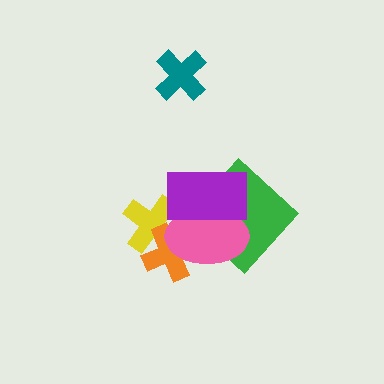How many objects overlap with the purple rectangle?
3 objects overlap with the purple rectangle.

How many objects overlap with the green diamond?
2 objects overlap with the green diamond.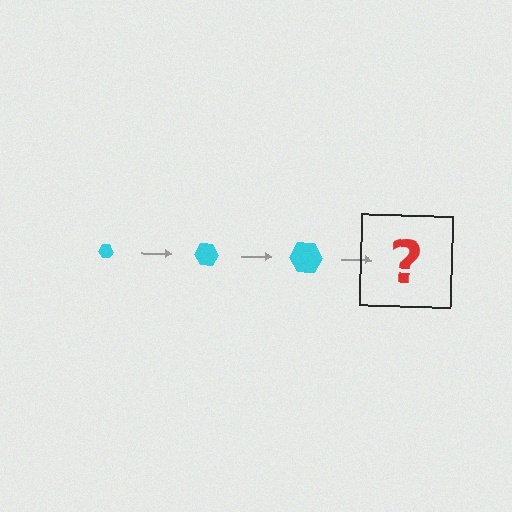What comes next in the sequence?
The next element should be a cyan hexagon, larger than the previous one.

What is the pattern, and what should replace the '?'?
The pattern is that the hexagon gets progressively larger each step. The '?' should be a cyan hexagon, larger than the previous one.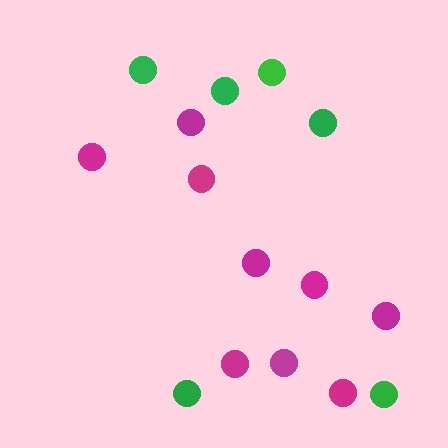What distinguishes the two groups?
There are 2 groups: one group of green circles (6) and one group of magenta circles (9).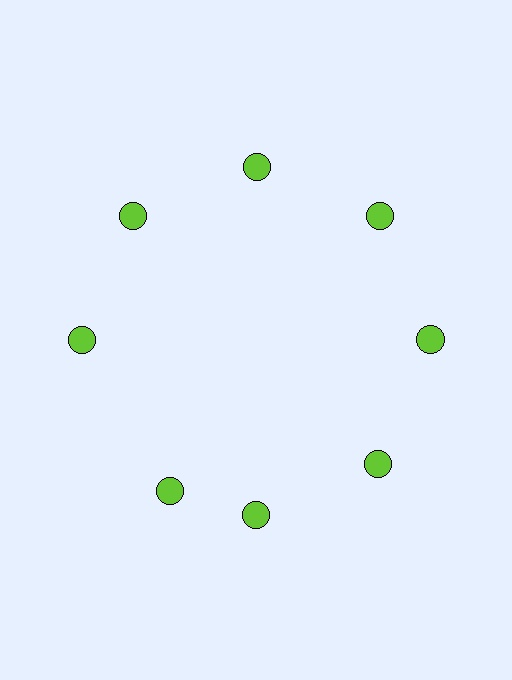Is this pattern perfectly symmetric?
No. The 8 lime circles are arranged in a ring, but one element near the 8 o'clock position is rotated out of alignment along the ring, breaking the 8-fold rotational symmetry.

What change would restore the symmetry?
The symmetry would be restored by rotating it back into even spacing with its neighbors so that all 8 circles sit at equal angles and equal distance from the center.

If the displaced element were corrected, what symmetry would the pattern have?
It would have 8-fold rotational symmetry — the pattern would map onto itself every 45 degrees.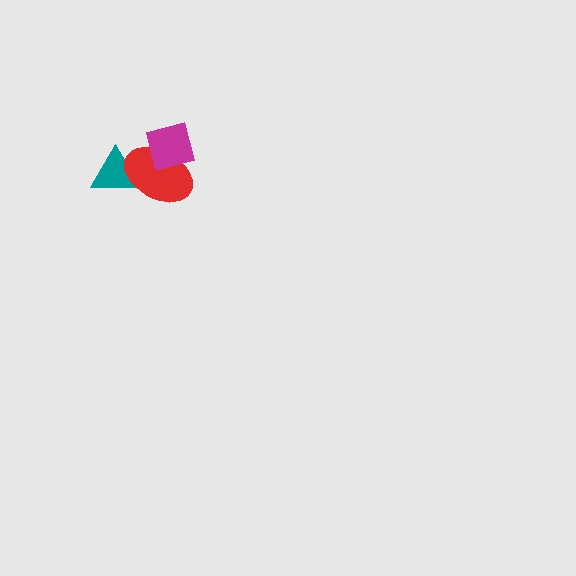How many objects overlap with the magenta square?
1 object overlaps with the magenta square.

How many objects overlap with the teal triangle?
1 object overlaps with the teal triangle.